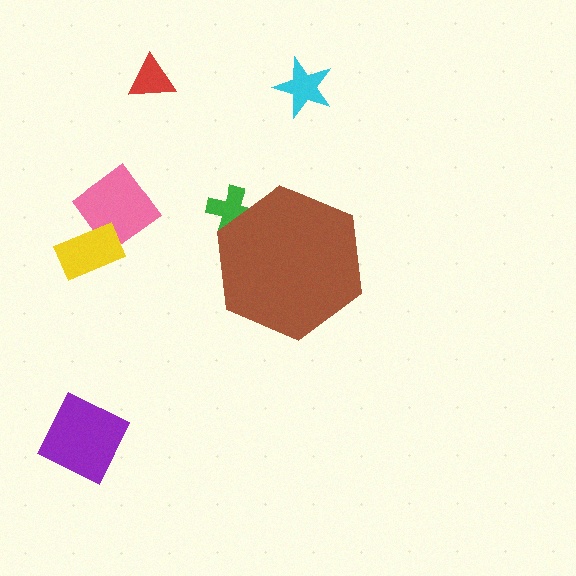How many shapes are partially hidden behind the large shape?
1 shape is partially hidden.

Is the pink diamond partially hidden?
No, the pink diamond is fully visible.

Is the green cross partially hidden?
Yes, the green cross is partially hidden behind the brown hexagon.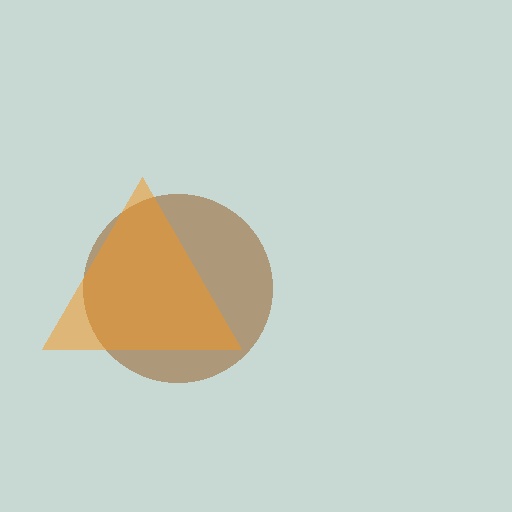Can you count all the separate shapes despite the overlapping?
Yes, there are 2 separate shapes.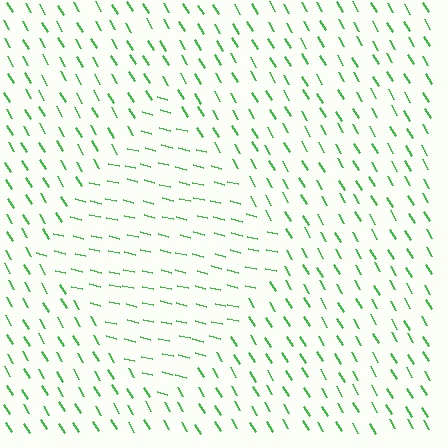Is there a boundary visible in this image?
Yes, there is a texture boundary formed by a change in line orientation.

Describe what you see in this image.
The image is filled with small green line segments. A diamond region in the image has lines oriented differently from the surrounding lines, creating a visible texture boundary.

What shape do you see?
I see a diamond.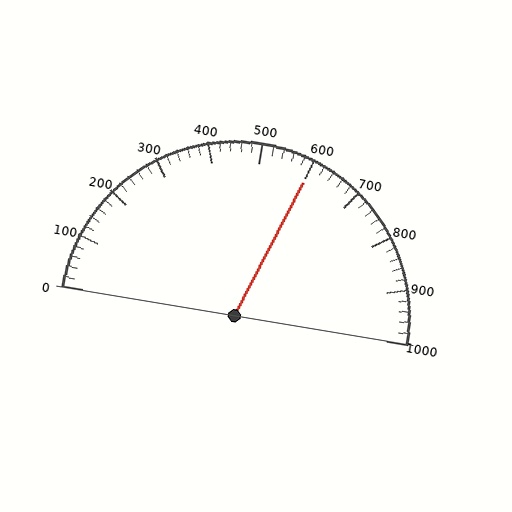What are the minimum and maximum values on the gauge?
The gauge ranges from 0 to 1000.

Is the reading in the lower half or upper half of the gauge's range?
The reading is in the upper half of the range (0 to 1000).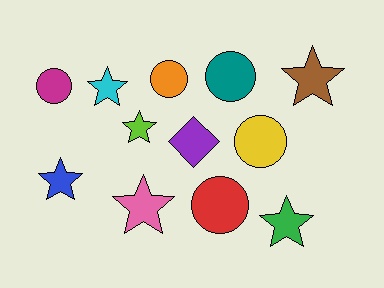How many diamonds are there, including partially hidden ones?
There is 1 diamond.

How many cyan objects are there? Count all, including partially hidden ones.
There is 1 cyan object.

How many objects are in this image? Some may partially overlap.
There are 12 objects.